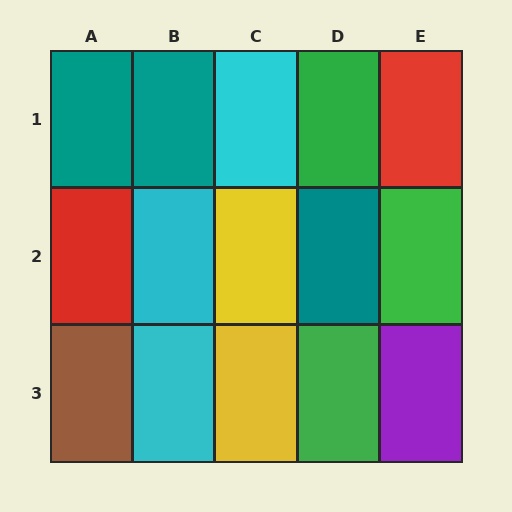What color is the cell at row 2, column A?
Red.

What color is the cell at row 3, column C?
Yellow.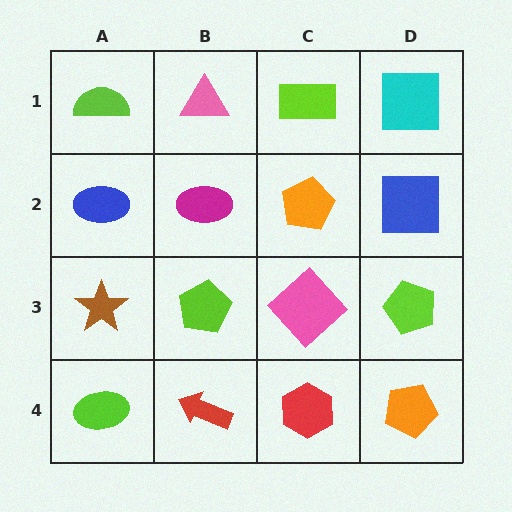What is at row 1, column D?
A cyan square.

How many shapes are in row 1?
4 shapes.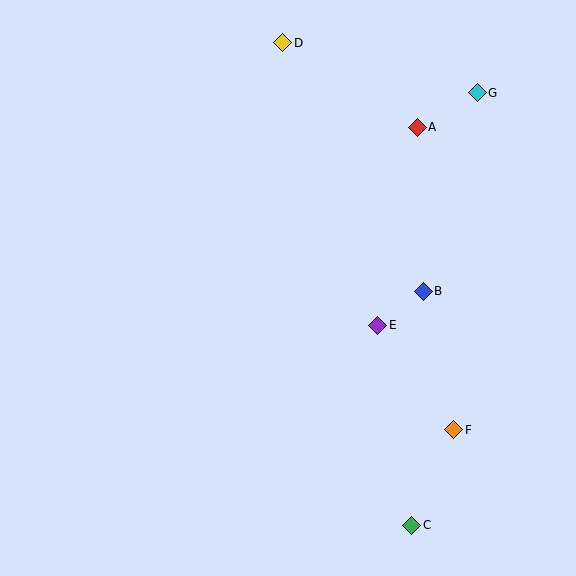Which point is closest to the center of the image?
Point E at (378, 325) is closest to the center.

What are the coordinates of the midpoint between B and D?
The midpoint between B and D is at (353, 167).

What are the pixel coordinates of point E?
Point E is at (378, 325).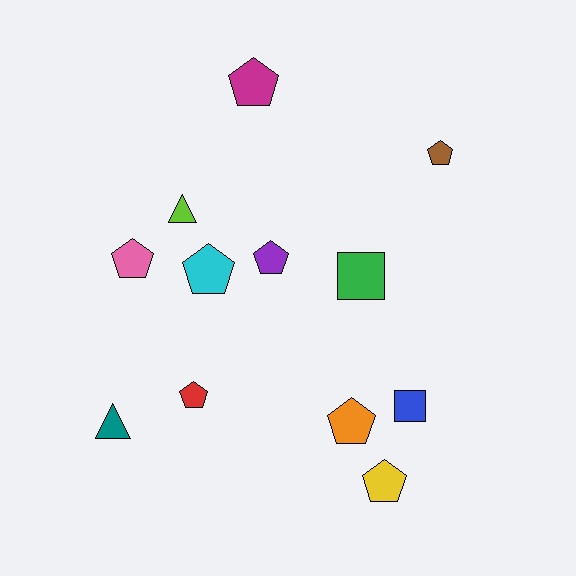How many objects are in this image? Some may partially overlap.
There are 12 objects.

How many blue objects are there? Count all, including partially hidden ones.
There is 1 blue object.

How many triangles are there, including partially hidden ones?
There are 2 triangles.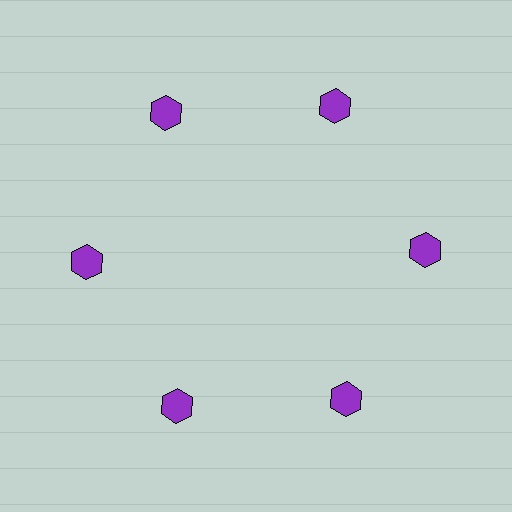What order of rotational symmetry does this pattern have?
This pattern has 6-fold rotational symmetry.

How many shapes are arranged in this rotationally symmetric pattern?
There are 6 shapes, arranged in 6 groups of 1.